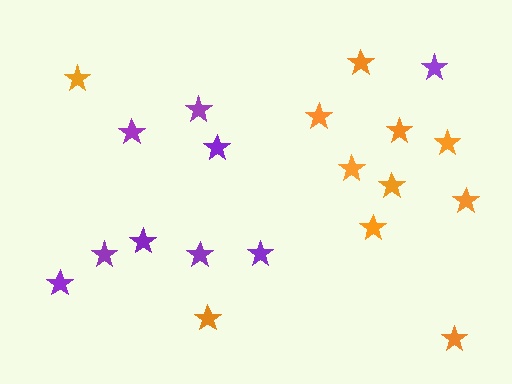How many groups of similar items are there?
There are 2 groups: one group of orange stars (11) and one group of purple stars (9).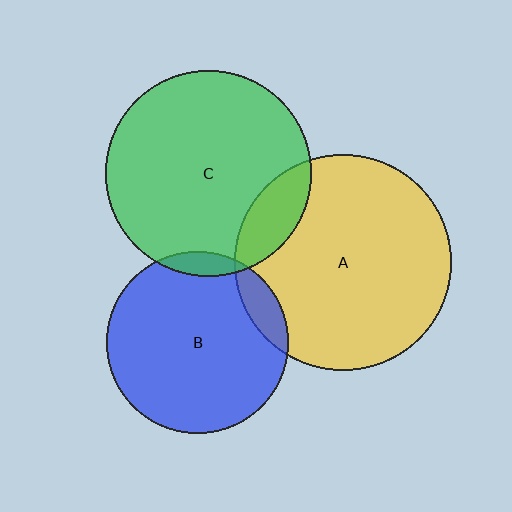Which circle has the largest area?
Circle A (yellow).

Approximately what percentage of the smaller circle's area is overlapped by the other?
Approximately 15%.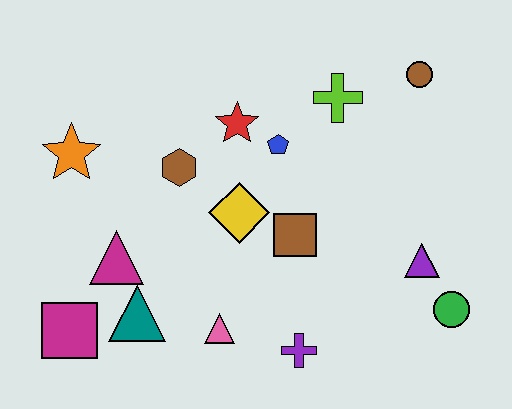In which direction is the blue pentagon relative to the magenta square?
The blue pentagon is to the right of the magenta square.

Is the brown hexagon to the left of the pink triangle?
Yes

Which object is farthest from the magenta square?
The brown circle is farthest from the magenta square.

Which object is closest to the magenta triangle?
The teal triangle is closest to the magenta triangle.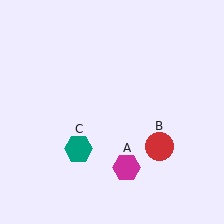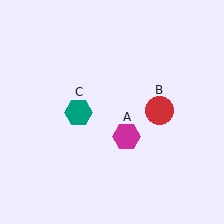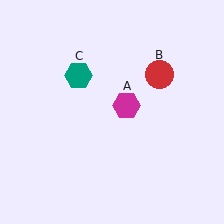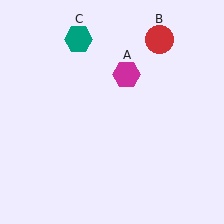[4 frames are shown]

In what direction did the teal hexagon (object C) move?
The teal hexagon (object C) moved up.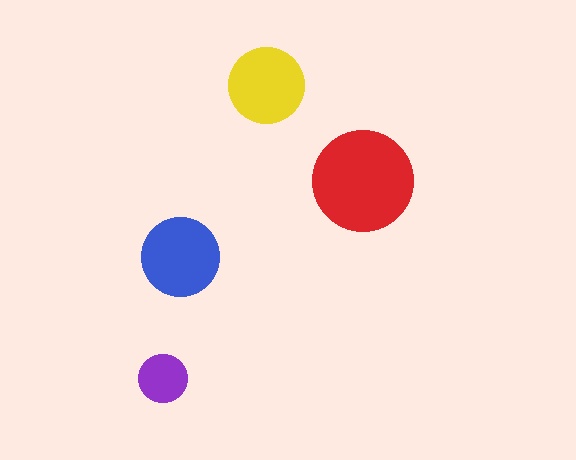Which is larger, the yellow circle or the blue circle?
The blue one.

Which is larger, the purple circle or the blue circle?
The blue one.